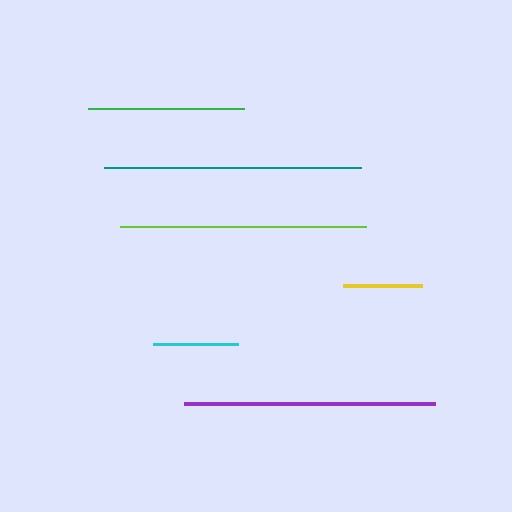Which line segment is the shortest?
The yellow line is the shortest at approximately 79 pixels.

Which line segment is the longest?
The teal line is the longest at approximately 258 pixels.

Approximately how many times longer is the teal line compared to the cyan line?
The teal line is approximately 3.0 times the length of the cyan line.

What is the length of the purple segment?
The purple segment is approximately 250 pixels long.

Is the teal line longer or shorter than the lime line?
The teal line is longer than the lime line.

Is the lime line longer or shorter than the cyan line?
The lime line is longer than the cyan line.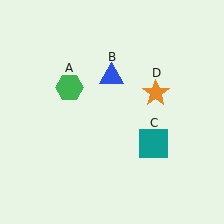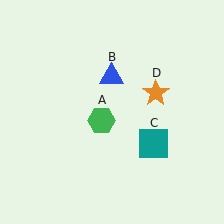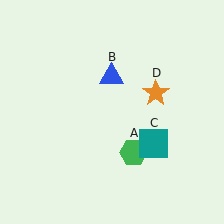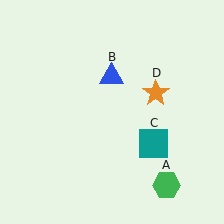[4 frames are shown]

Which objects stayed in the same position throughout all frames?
Blue triangle (object B) and teal square (object C) and orange star (object D) remained stationary.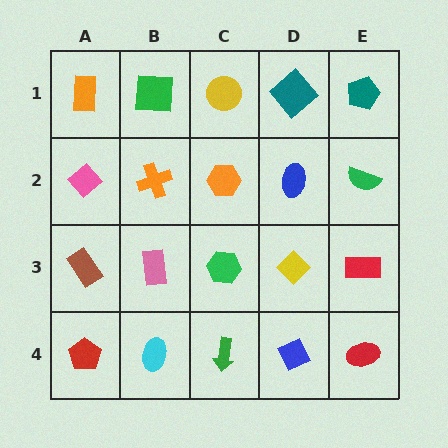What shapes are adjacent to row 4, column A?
A brown rectangle (row 3, column A), a cyan ellipse (row 4, column B).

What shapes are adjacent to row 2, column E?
A teal pentagon (row 1, column E), a red rectangle (row 3, column E), a blue ellipse (row 2, column D).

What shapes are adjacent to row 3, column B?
An orange cross (row 2, column B), a cyan ellipse (row 4, column B), a brown rectangle (row 3, column A), a green hexagon (row 3, column C).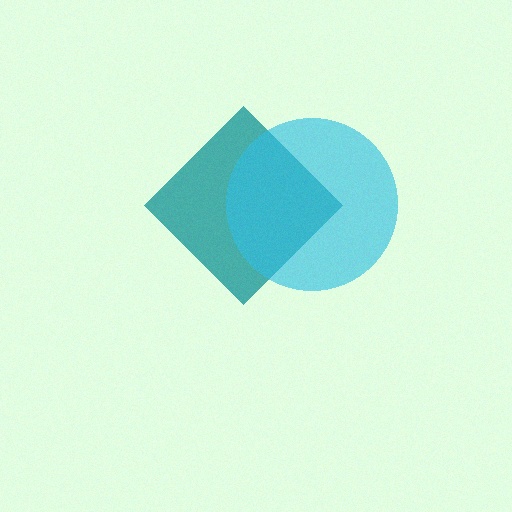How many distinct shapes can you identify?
There are 2 distinct shapes: a teal diamond, a cyan circle.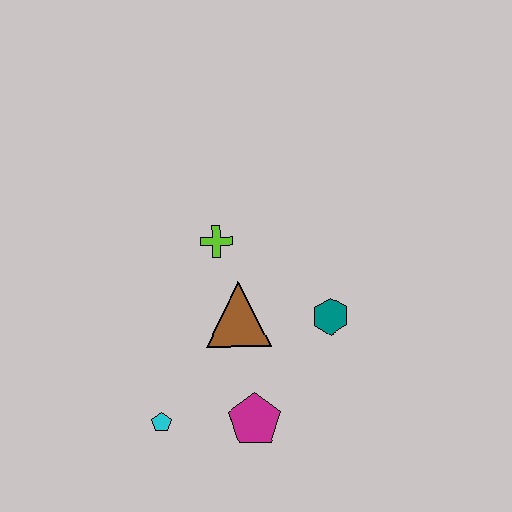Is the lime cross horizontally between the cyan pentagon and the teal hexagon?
Yes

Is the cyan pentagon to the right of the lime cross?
No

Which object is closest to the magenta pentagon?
The cyan pentagon is closest to the magenta pentagon.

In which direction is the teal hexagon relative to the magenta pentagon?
The teal hexagon is above the magenta pentagon.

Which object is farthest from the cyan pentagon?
The teal hexagon is farthest from the cyan pentagon.